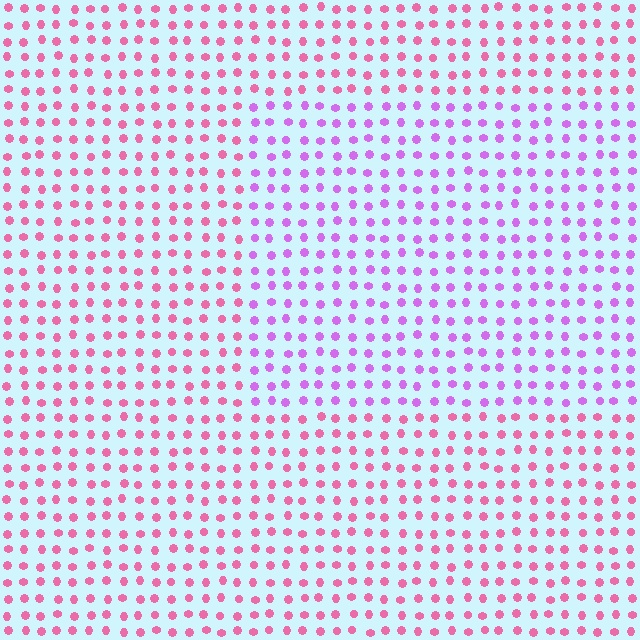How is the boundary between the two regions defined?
The boundary is defined purely by a slight shift in hue (about 43 degrees). Spacing, size, and orientation are identical on both sides.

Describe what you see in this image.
The image is filled with small pink elements in a uniform arrangement. A rectangle-shaped region is visible where the elements are tinted to a slightly different hue, forming a subtle color boundary.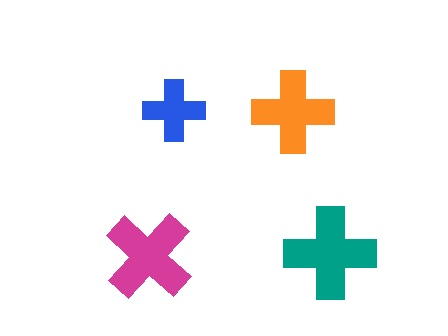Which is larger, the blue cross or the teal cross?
The teal one.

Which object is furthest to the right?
The teal cross is rightmost.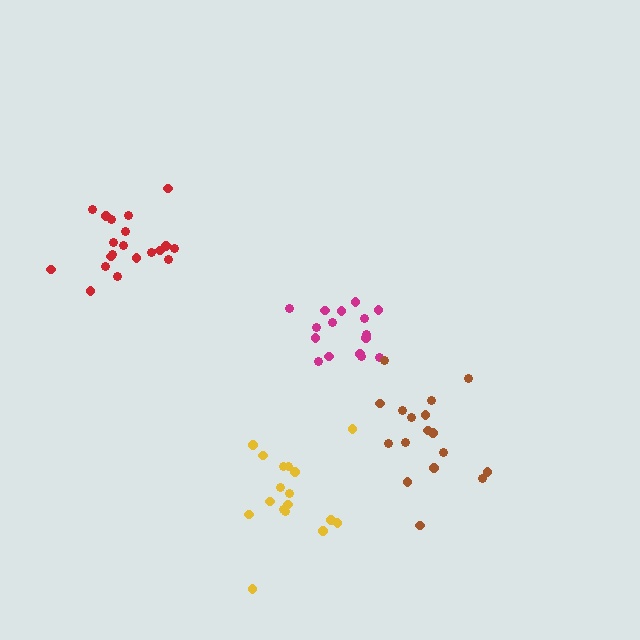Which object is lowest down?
The yellow cluster is bottommost.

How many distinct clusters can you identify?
There are 4 distinct clusters.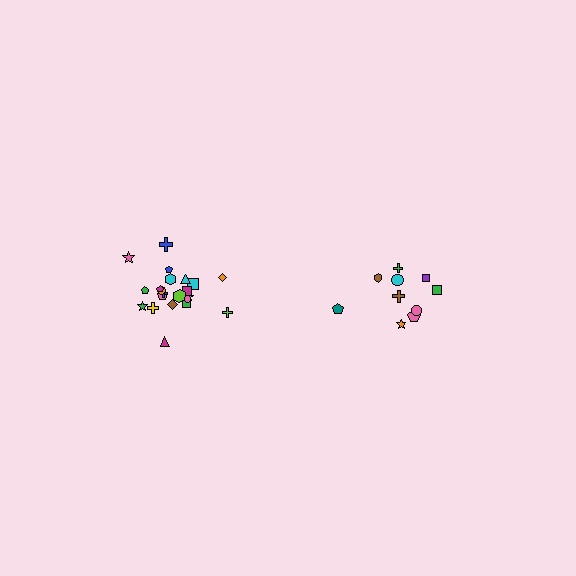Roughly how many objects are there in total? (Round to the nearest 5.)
Roughly 30 objects in total.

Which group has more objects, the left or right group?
The left group.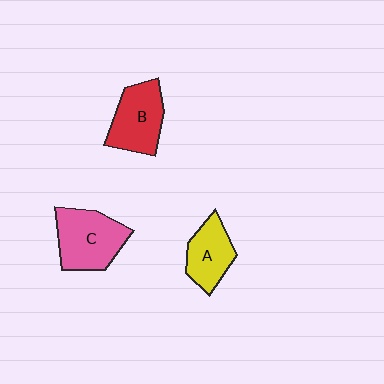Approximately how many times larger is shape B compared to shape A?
Approximately 1.2 times.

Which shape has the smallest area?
Shape A (yellow).